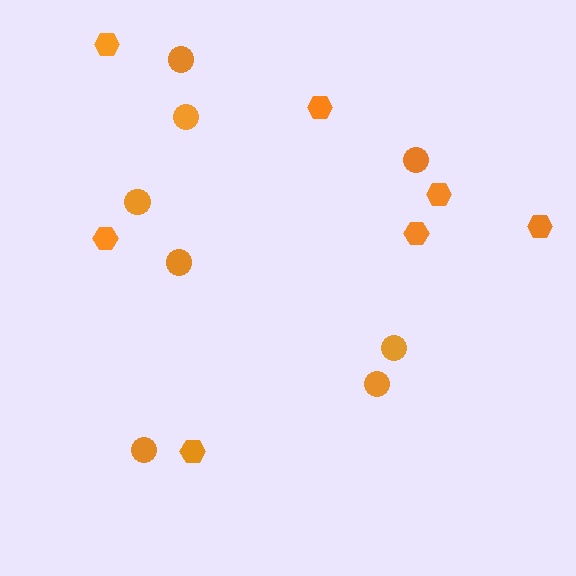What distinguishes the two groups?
There are 2 groups: one group of circles (8) and one group of hexagons (7).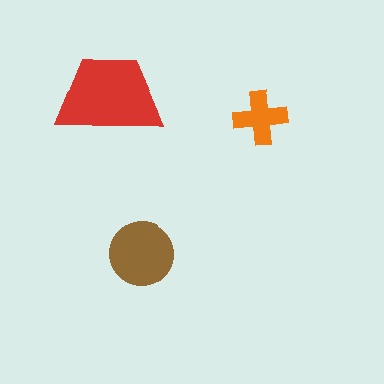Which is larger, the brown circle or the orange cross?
The brown circle.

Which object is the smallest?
The orange cross.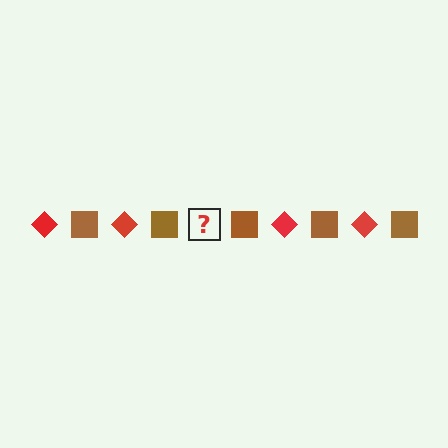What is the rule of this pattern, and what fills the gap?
The rule is that the pattern alternates between red diamond and brown square. The gap should be filled with a red diamond.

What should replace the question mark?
The question mark should be replaced with a red diamond.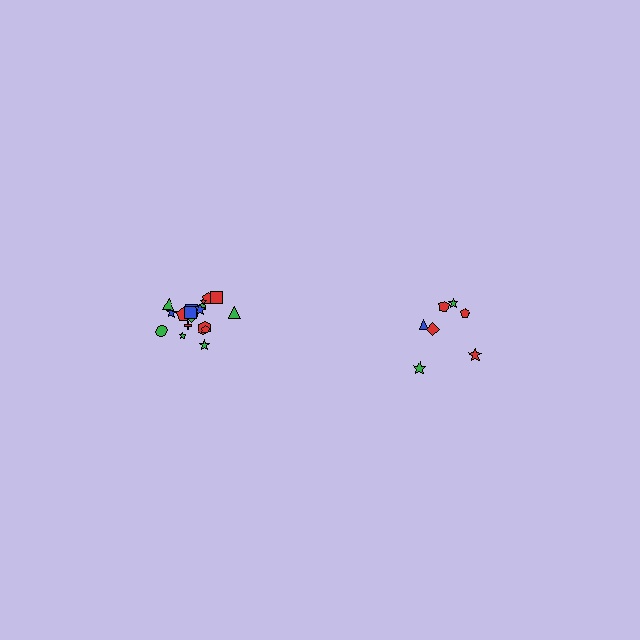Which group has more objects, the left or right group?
The left group.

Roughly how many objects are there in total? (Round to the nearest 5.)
Roughly 25 objects in total.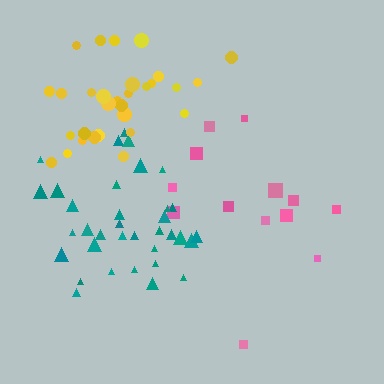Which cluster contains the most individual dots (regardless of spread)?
Teal (35).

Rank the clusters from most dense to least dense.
yellow, teal, pink.